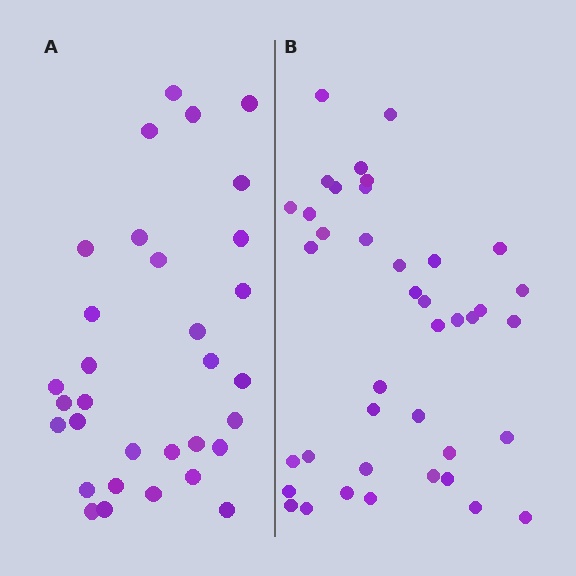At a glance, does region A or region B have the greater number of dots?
Region B (the right region) has more dots.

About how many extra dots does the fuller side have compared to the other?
Region B has roughly 8 or so more dots than region A.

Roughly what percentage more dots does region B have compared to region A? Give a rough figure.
About 25% more.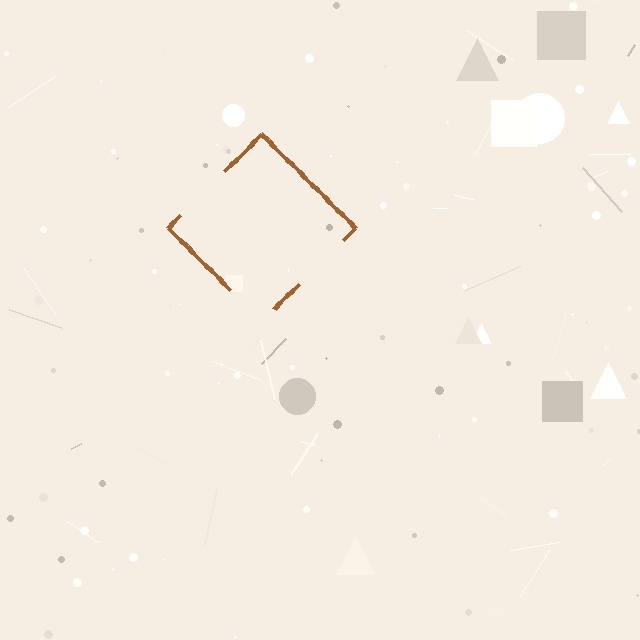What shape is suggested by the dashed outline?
The dashed outline suggests a diamond.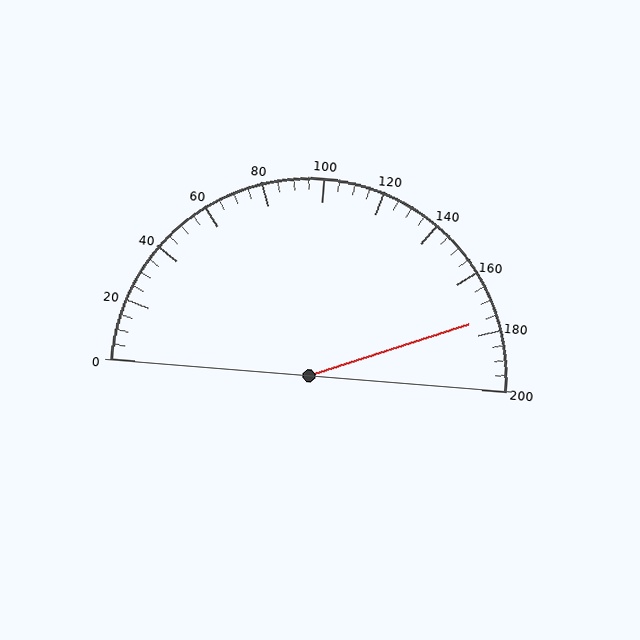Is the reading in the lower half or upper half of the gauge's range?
The reading is in the upper half of the range (0 to 200).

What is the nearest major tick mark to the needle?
The nearest major tick mark is 180.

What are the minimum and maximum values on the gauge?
The gauge ranges from 0 to 200.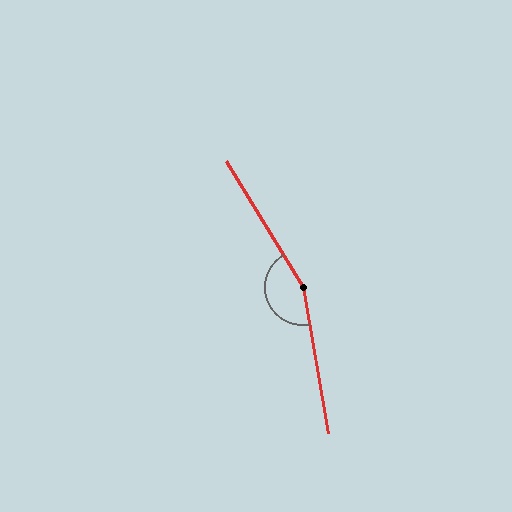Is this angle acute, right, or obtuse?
It is obtuse.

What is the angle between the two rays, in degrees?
Approximately 159 degrees.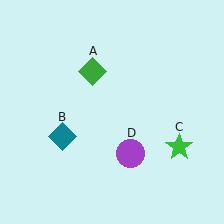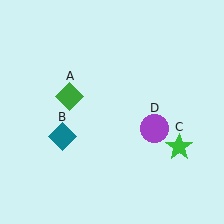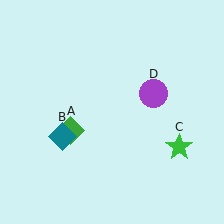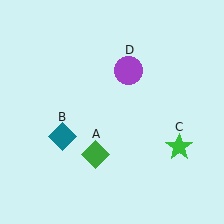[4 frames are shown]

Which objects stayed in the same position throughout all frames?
Teal diamond (object B) and green star (object C) remained stationary.